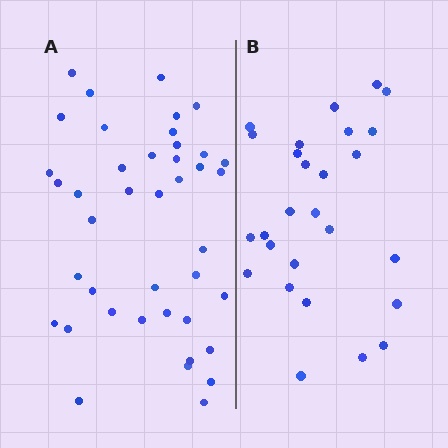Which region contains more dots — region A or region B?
Region A (the left region) has more dots.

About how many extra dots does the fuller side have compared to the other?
Region A has approximately 15 more dots than region B.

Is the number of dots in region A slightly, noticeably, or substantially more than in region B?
Region A has substantially more. The ratio is roughly 1.5 to 1.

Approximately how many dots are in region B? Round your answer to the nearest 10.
About 30 dots. (The exact count is 27, which rounds to 30.)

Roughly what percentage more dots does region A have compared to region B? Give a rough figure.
About 50% more.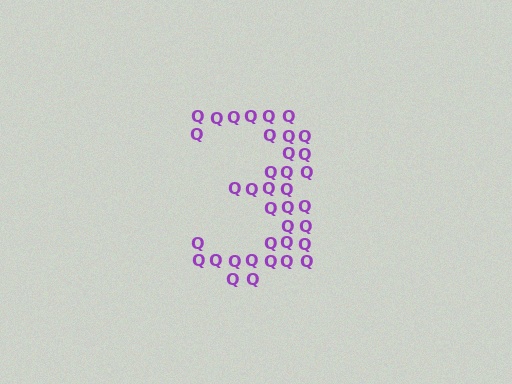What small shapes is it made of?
It is made of small letter Q's.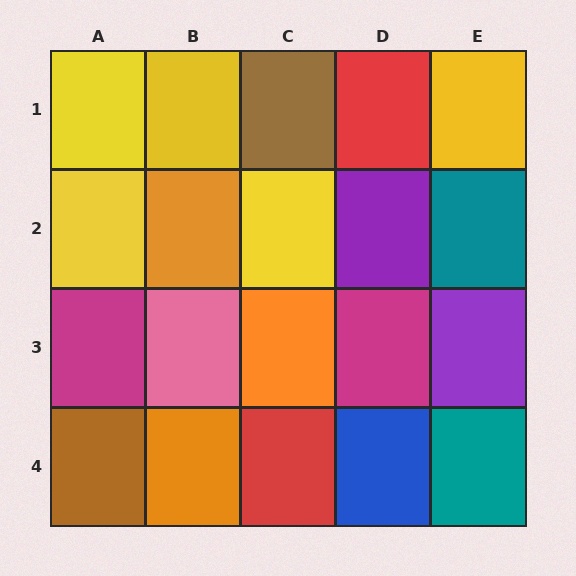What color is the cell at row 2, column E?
Teal.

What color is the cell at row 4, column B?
Orange.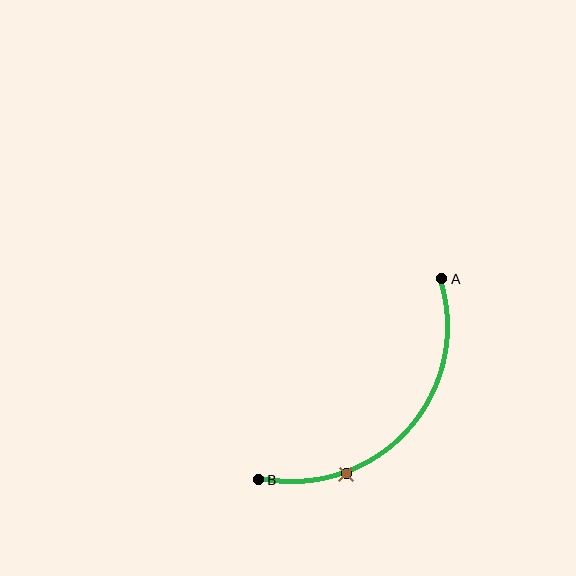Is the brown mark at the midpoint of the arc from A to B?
No. The brown mark lies on the arc but is closer to endpoint B. The arc midpoint would be at the point on the curve equidistant along the arc from both A and B.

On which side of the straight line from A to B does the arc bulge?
The arc bulges below and to the right of the straight line connecting A and B.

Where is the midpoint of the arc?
The arc midpoint is the point on the curve farthest from the straight line joining A and B. It sits below and to the right of that line.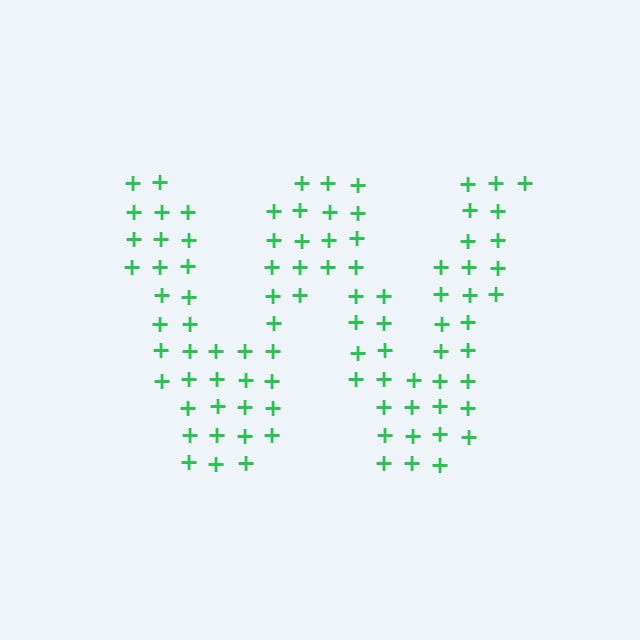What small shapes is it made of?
It is made of small plus signs.